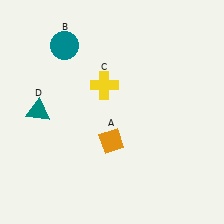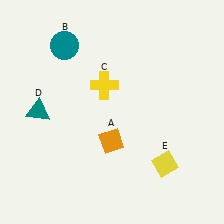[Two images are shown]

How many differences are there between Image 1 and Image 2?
There is 1 difference between the two images.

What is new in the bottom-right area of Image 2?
A yellow diamond (E) was added in the bottom-right area of Image 2.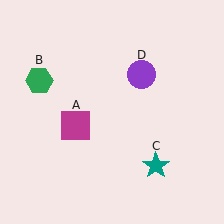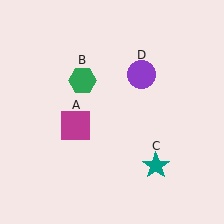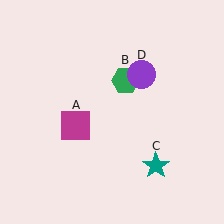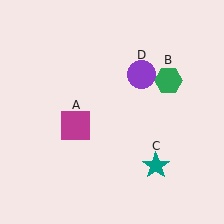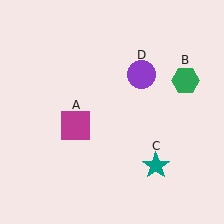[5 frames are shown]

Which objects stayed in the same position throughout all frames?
Magenta square (object A) and teal star (object C) and purple circle (object D) remained stationary.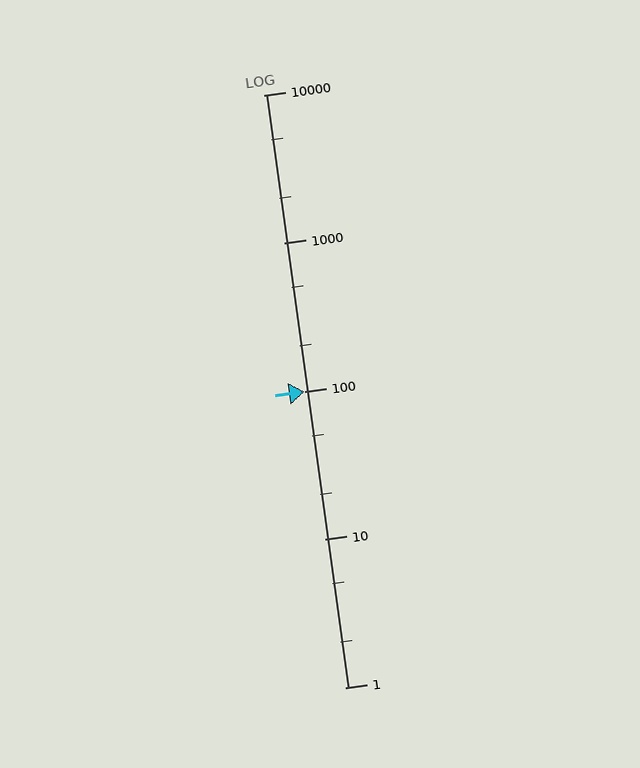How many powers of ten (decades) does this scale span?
The scale spans 4 decades, from 1 to 10000.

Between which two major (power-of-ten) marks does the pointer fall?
The pointer is between 100 and 1000.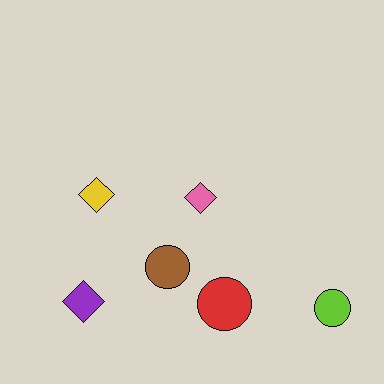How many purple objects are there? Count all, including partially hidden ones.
There is 1 purple object.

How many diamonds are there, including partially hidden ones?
There are 3 diamonds.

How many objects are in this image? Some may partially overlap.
There are 6 objects.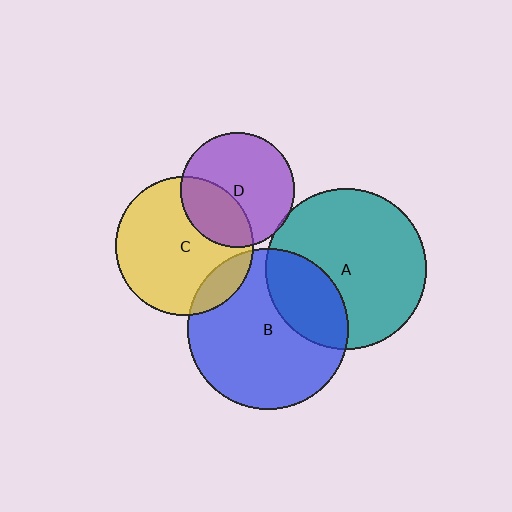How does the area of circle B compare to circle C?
Approximately 1.4 times.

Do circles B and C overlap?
Yes.